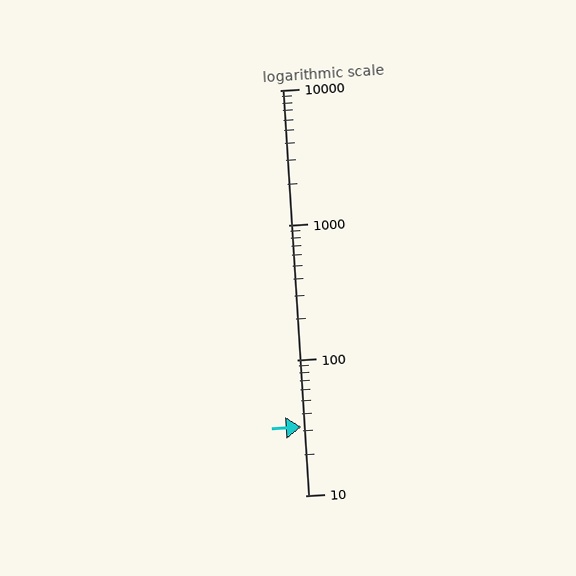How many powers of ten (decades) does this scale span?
The scale spans 3 decades, from 10 to 10000.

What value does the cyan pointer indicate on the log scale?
The pointer indicates approximately 32.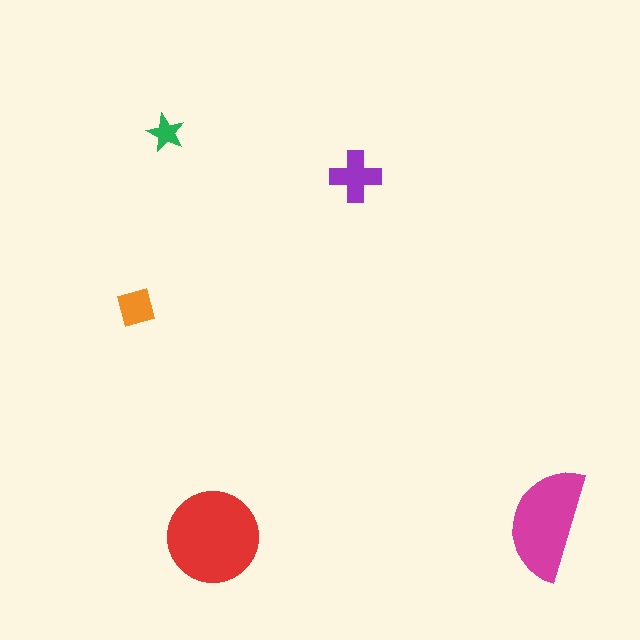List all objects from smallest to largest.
The green star, the orange square, the purple cross, the magenta semicircle, the red circle.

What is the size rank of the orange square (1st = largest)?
4th.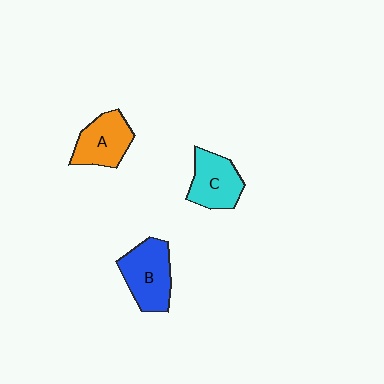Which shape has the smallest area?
Shape A (orange).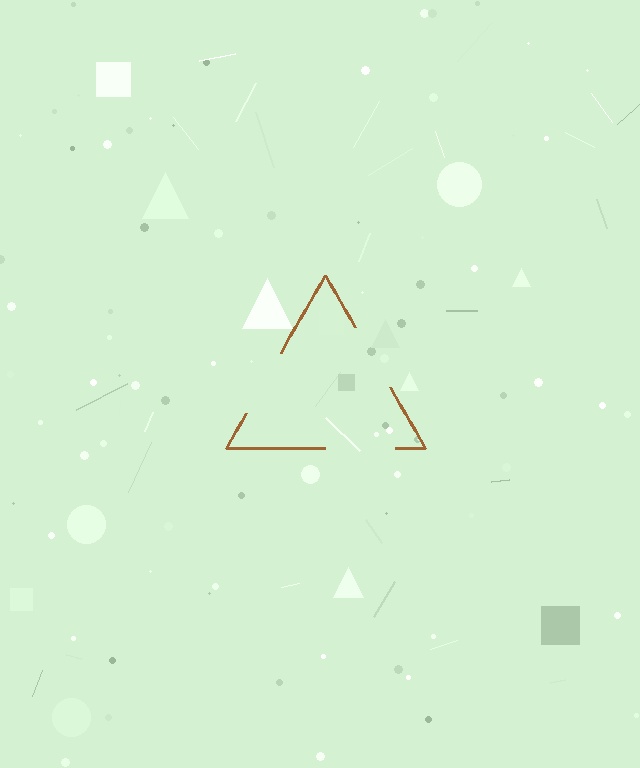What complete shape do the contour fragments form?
The contour fragments form a triangle.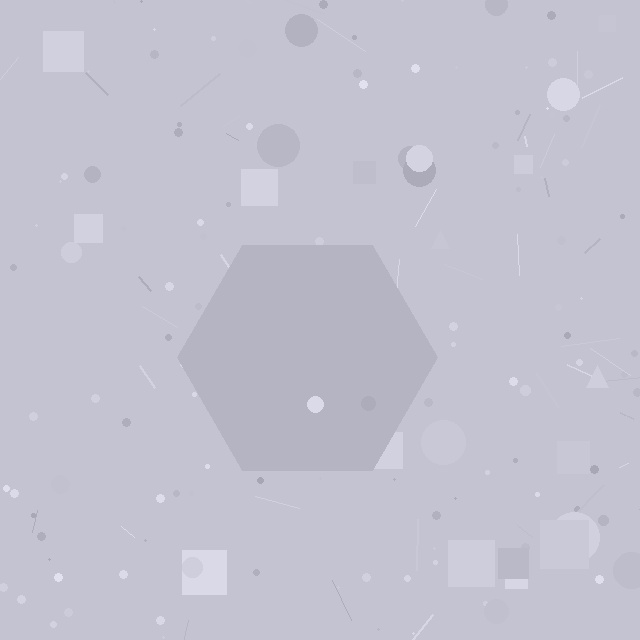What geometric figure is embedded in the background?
A hexagon is embedded in the background.